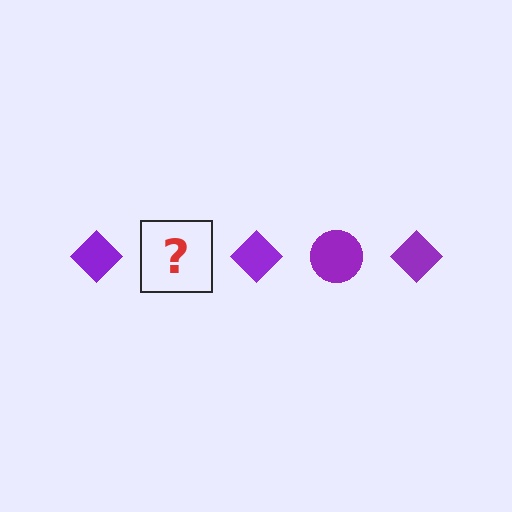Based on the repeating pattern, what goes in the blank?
The blank should be a purple circle.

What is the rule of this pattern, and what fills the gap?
The rule is that the pattern cycles through diamond, circle shapes in purple. The gap should be filled with a purple circle.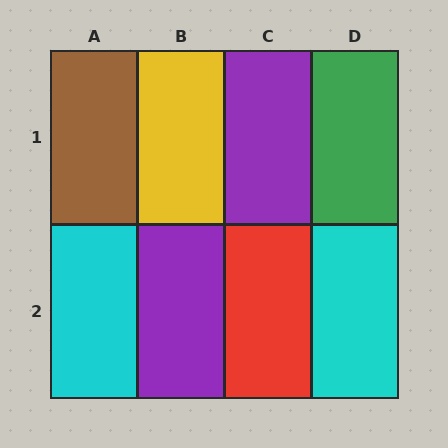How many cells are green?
1 cell is green.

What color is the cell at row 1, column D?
Green.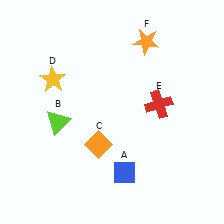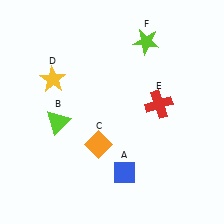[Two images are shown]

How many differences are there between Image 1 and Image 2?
There is 1 difference between the two images.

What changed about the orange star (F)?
In Image 1, F is orange. In Image 2, it changed to lime.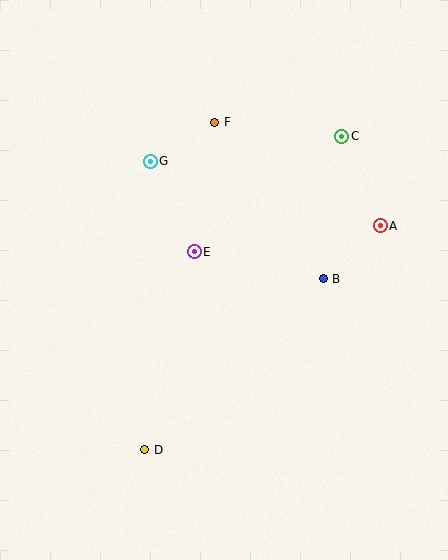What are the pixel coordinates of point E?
Point E is at (194, 252).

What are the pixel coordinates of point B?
Point B is at (323, 279).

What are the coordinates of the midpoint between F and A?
The midpoint between F and A is at (297, 174).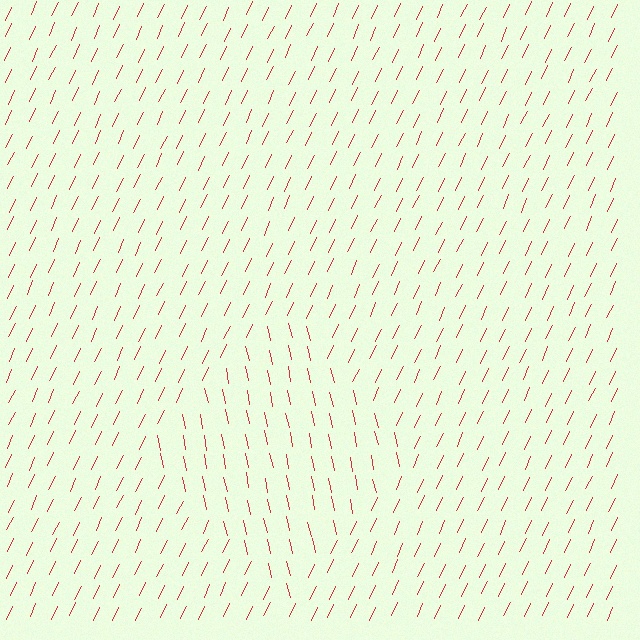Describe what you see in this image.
The image is filled with small red line segments. A diamond region in the image has lines oriented differently from the surrounding lines, creating a visible texture boundary.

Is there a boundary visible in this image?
Yes, there is a texture boundary formed by a change in line orientation.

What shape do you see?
I see a diamond.